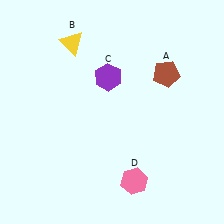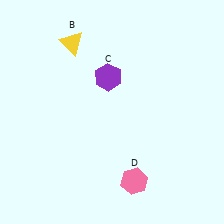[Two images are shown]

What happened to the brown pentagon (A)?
The brown pentagon (A) was removed in Image 2. It was in the top-right area of Image 1.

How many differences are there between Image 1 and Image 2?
There is 1 difference between the two images.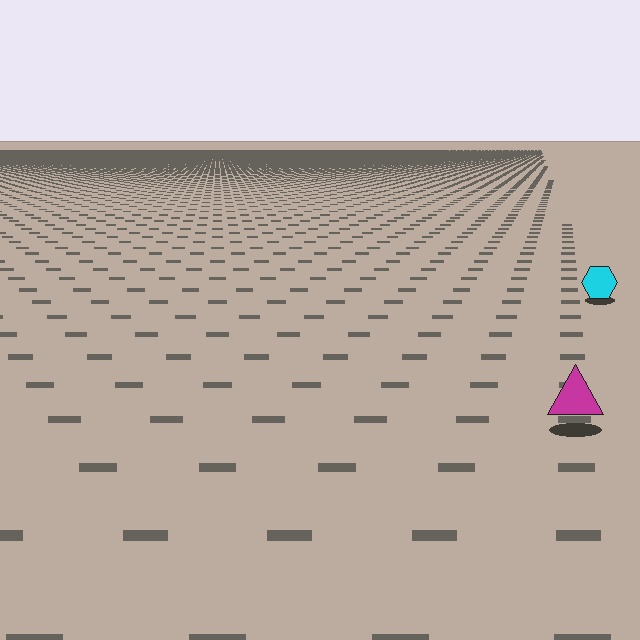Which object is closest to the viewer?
The magenta triangle is closest. The texture marks near it are larger and more spread out.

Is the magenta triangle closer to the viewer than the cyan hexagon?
Yes. The magenta triangle is closer — you can tell from the texture gradient: the ground texture is coarser near it.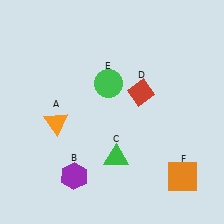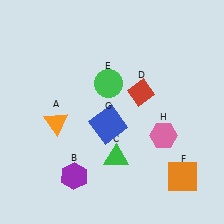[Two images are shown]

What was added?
A blue square (G), a pink hexagon (H) were added in Image 2.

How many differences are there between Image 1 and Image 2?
There are 2 differences between the two images.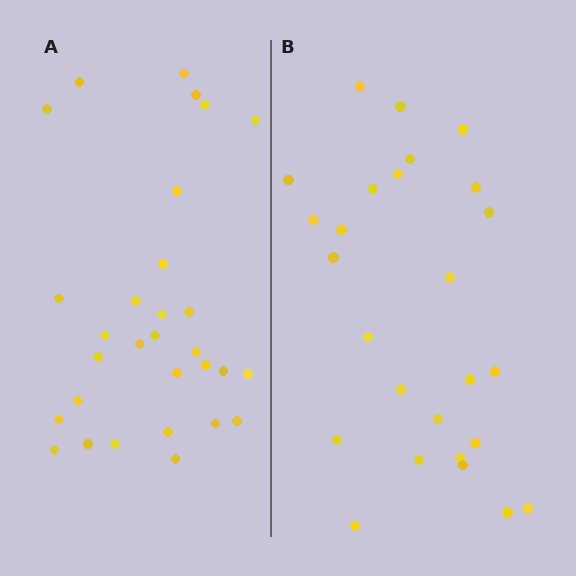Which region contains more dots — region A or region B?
Region A (the left region) has more dots.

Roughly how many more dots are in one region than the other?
Region A has about 4 more dots than region B.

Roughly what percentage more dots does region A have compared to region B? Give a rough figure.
About 15% more.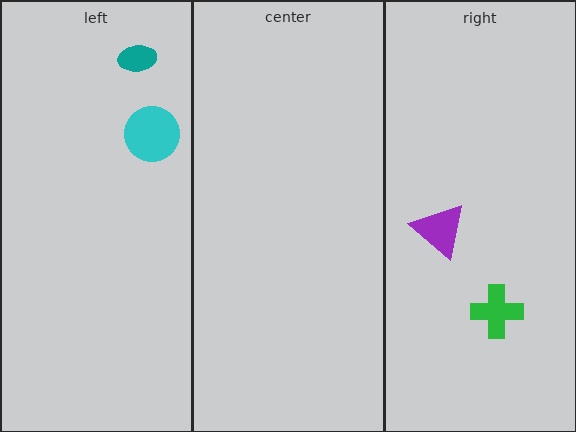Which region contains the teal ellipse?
The left region.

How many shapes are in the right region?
2.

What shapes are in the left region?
The teal ellipse, the cyan circle.